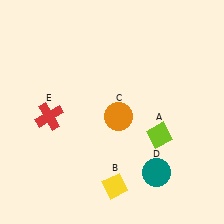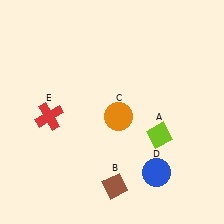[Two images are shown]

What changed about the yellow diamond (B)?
In Image 1, B is yellow. In Image 2, it changed to brown.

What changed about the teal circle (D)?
In Image 1, D is teal. In Image 2, it changed to blue.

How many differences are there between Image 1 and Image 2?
There are 2 differences between the two images.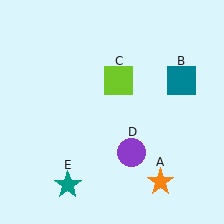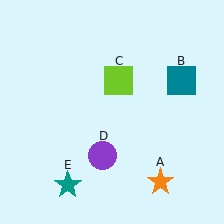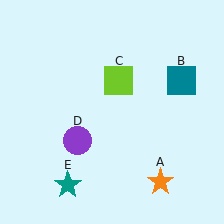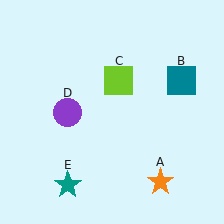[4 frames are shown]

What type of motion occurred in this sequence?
The purple circle (object D) rotated clockwise around the center of the scene.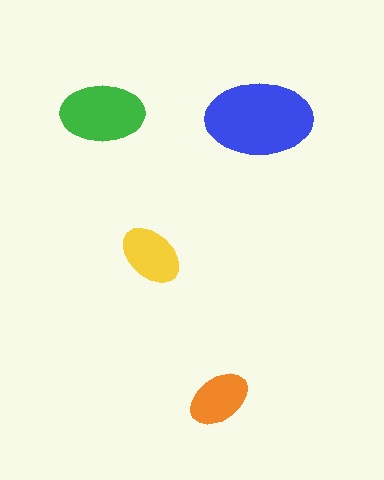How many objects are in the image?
There are 4 objects in the image.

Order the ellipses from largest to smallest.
the blue one, the green one, the yellow one, the orange one.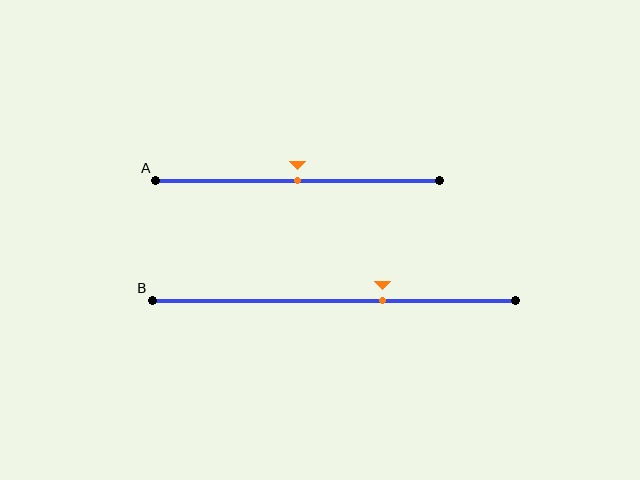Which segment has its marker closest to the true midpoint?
Segment A has its marker closest to the true midpoint.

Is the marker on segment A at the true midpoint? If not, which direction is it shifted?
Yes, the marker on segment A is at the true midpoint.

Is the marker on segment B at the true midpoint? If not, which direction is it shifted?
No, the marker on segment B is shifted to the right by about 13% of the segment length.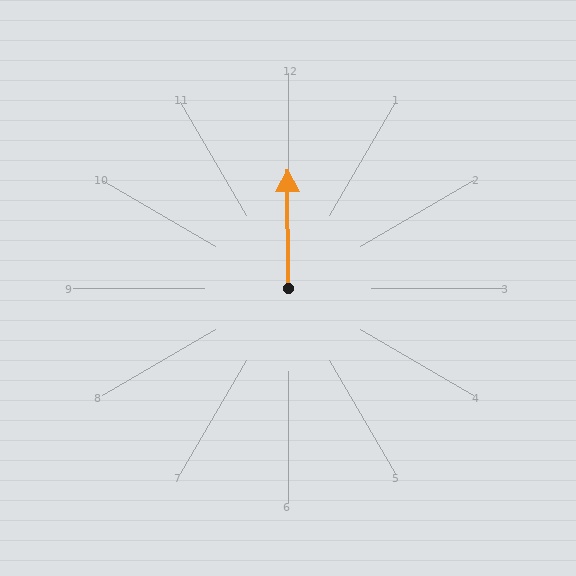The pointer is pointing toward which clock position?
Roughly 12 o'clock.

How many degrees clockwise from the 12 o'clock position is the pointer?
Approximately 360 degrees.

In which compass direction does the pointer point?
North.